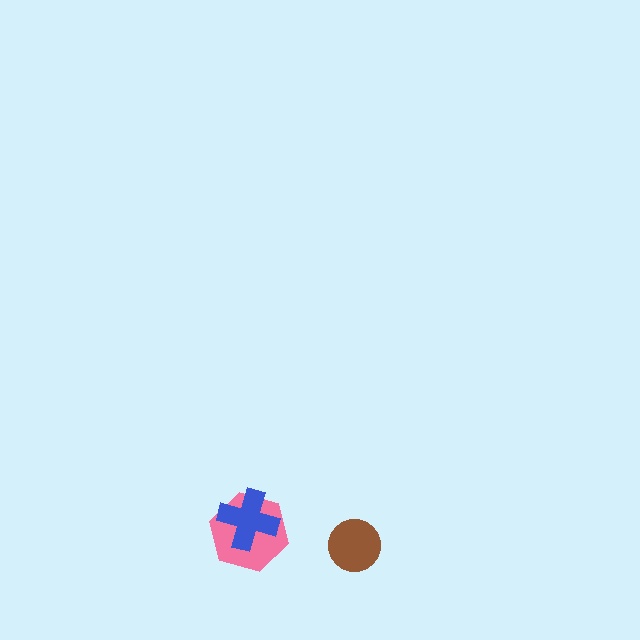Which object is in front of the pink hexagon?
The blue cross is in front of the pink hexagon.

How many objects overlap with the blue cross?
1 object overlaps with the blue cross.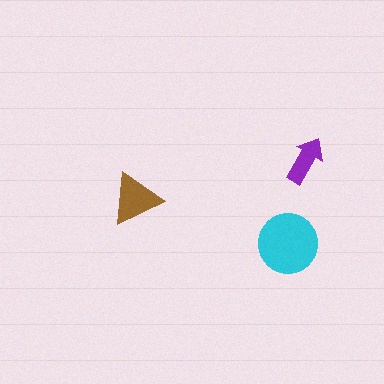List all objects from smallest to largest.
The purple arrow, the brown triangle, the cyan circle.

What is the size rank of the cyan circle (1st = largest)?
1st.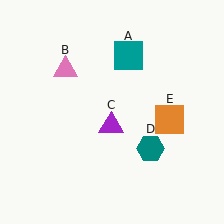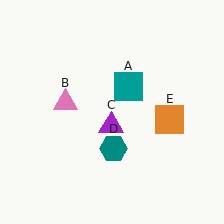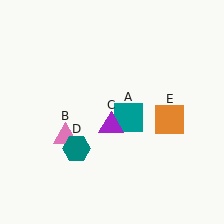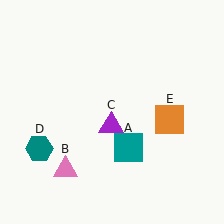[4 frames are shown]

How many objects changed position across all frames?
3 objects changed position: teal square (object A), pink triangle (object B), teal hexagon (object D).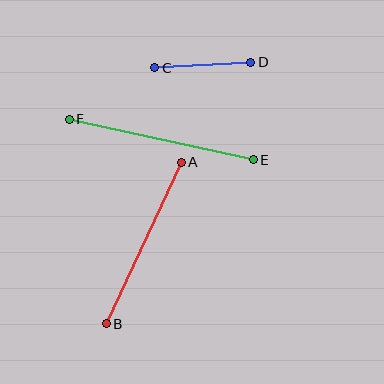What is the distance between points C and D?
The distance is approximately 96 pixels.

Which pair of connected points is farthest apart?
Points E and F are farthest apart.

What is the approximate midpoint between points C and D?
The midpoint is at approximately (203, 65) pixels.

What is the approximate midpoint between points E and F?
The midpoint is at approximately (161, 140) pixels.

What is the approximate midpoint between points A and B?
The midpoint is at approximately (144, 243) pixels.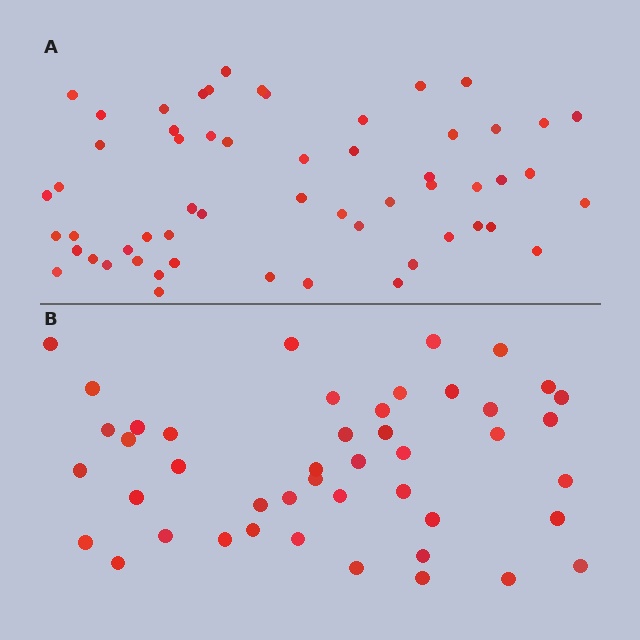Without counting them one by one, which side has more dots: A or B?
Region A (the top region) has more dots.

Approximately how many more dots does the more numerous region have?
Region A has roughly 12 or so more dots than region B.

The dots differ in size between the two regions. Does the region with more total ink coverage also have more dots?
No. Region B has more total ink coverage because its dots are larger, but region A actually contains more individual dots. Total area can be misleading — the number of items is what matters here.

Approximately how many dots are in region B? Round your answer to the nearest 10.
About 40 dots. (The exact count is 45, which rounds to 40.)